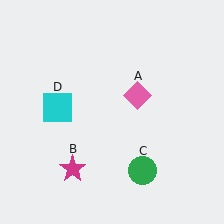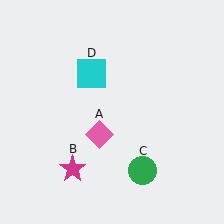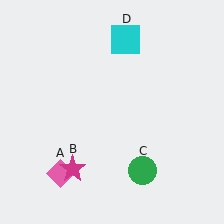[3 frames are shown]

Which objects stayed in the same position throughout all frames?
Magenta star (object B) and green circle (object C) remained stationary.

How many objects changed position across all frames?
2 objects changed position: pink diamond (object A), cyan square (object D).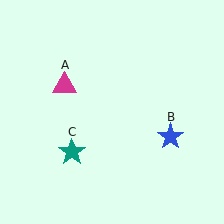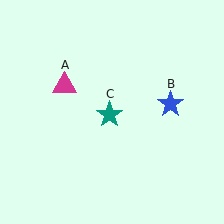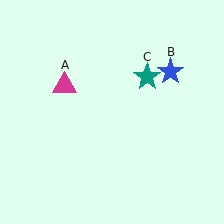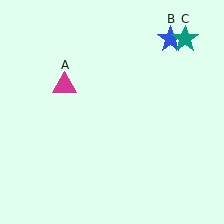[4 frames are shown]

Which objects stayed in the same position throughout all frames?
Magenta triangle (object A) remained stationary.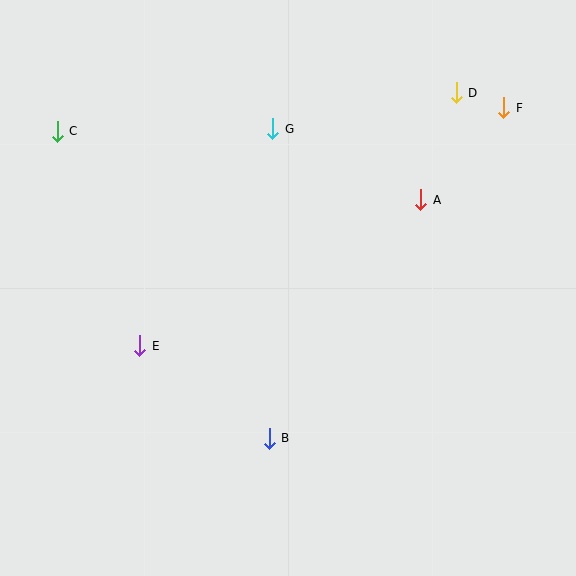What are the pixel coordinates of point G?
Point G is at (273, 129).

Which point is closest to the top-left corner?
Point C is closest to the top-left corner.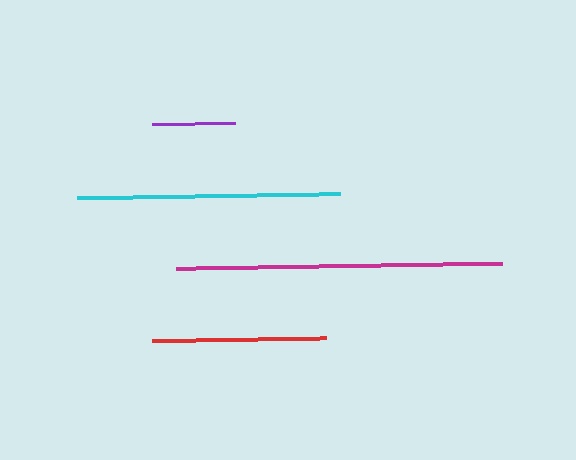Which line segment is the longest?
The magenta line is the longest at approximately 325 pixels.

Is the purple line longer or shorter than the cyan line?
The cyan line is longer than the purple line.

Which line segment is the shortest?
The purple line is the shortest at approximately 84 pixels.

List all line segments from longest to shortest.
From longest to shortest: magenta, cyan, red, purple.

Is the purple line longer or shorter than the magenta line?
The magenta line is longer than the purple line.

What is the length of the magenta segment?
The magenta segment is approximately 325 pixels long.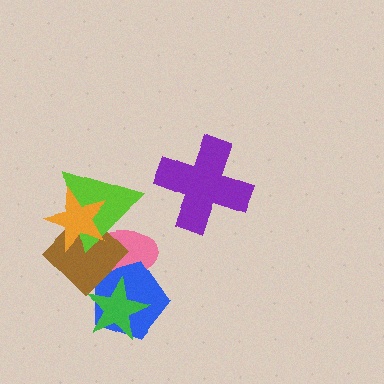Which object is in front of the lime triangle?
The orange star is in front of the lime triangle.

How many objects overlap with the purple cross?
0 objects overlap with the purple cross.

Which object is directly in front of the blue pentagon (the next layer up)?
The brown diamond is directly in front of the blue pentagon.